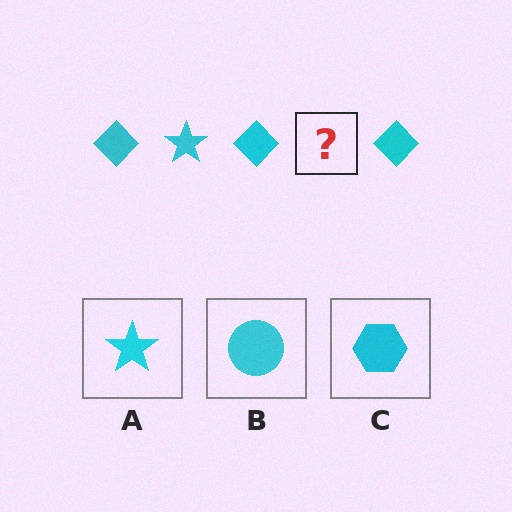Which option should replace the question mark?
Option A.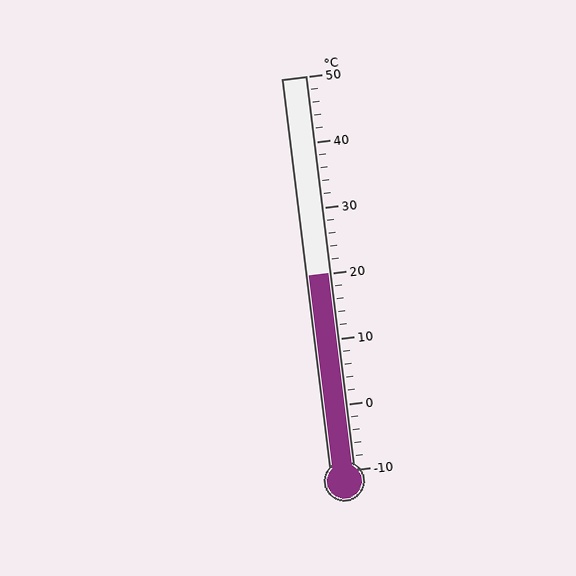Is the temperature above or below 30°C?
The temperature is below 30°C.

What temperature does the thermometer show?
The thermometer shows approximately 20°C.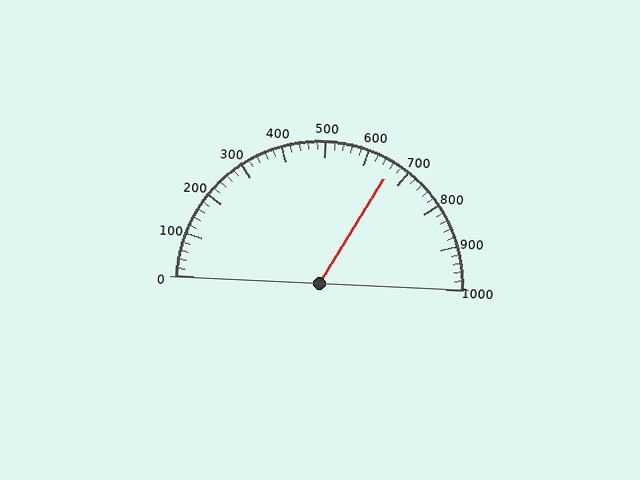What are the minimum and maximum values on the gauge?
The gauge ranges from 0 to 1000.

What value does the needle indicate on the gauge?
The needle indicates approximately 660.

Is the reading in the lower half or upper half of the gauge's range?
The reading is in the upper half of the range (0 to 1000).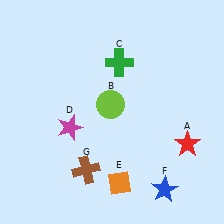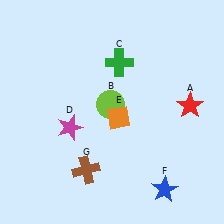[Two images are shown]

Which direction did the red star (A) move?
The red star (A) moved up.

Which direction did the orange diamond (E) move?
The orange diamond (E) moved up.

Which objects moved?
The objects that moved are: the red star (A), the orange diamond (E).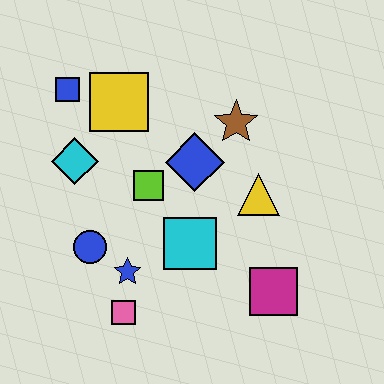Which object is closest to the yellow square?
The blue square is closest to the yellow square.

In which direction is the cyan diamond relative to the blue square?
The cyan diamond is below the blue square.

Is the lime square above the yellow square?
No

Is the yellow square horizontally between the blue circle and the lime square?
Yes